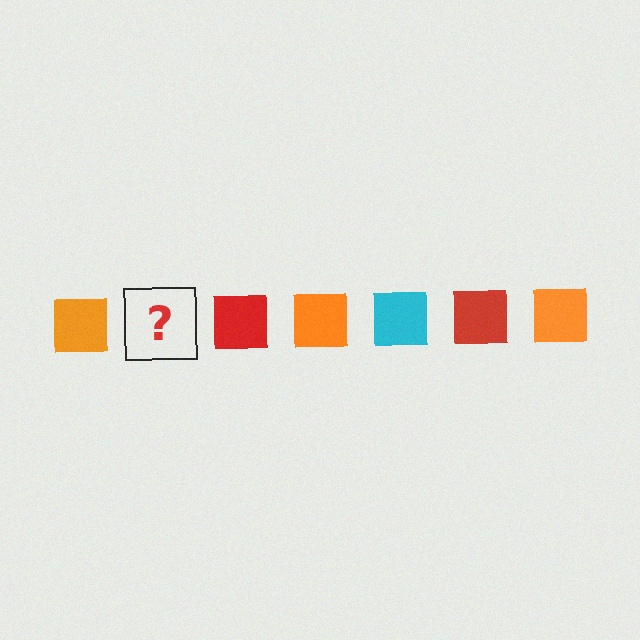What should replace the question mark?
The question mark should be replaced with a cyan square.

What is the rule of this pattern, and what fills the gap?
The rule is that the pattern cycles through orange, cyan, red squares. The gap should be filled with a cyan square.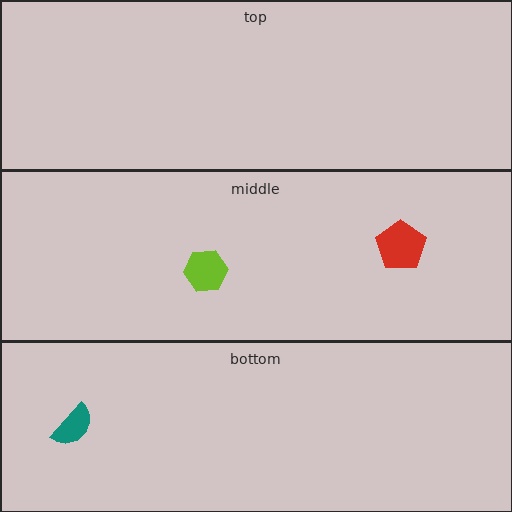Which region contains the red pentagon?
The middle region.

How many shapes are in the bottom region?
1.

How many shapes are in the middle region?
2.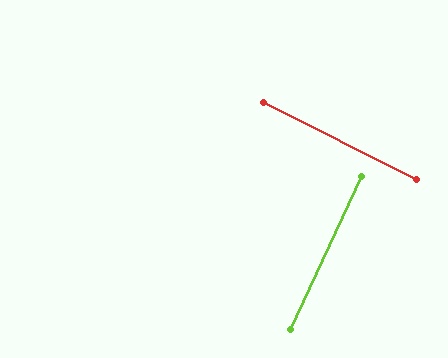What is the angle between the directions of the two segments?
Approximately 88 degrees.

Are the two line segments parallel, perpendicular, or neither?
Perpendicular — they meet at approximately 88°.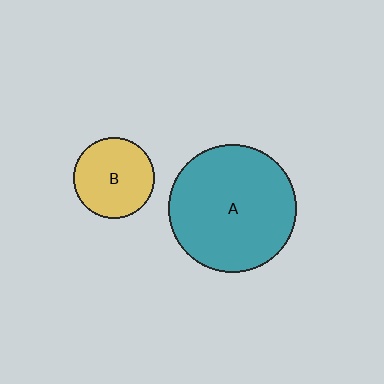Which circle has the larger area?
Circle A (teal).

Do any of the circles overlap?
No, none of the circles overlap.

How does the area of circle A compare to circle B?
Approximately 2.5 times.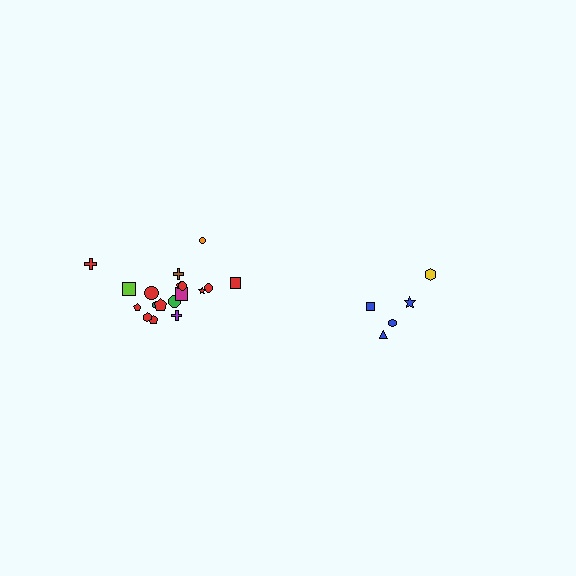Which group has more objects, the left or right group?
The left group.